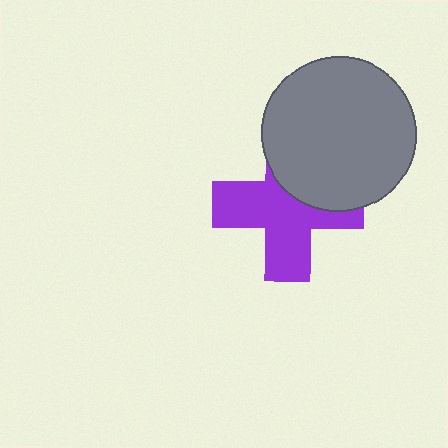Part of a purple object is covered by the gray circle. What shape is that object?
It is a cross.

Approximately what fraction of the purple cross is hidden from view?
Roughly 36% of the purple cross is hidden behind the gray circle.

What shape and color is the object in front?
The object in front is a gray circle.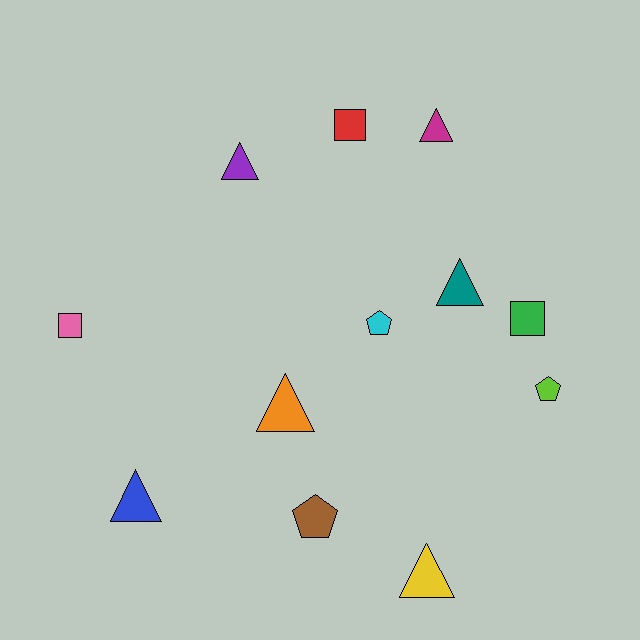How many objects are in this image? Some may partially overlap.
There are 12 objects.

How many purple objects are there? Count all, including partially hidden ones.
There is 1 purple object.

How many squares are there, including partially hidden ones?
There are 3 squares.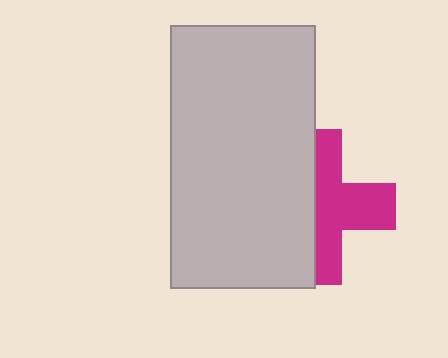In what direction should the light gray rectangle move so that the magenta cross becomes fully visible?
The light gray rectangle should move left. That is the shortest direction to clear the overlap and leave the magenta cross fully visible.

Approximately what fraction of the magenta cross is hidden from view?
Roughly 47% of the magenta cross is hidden behind the light gray rectangle.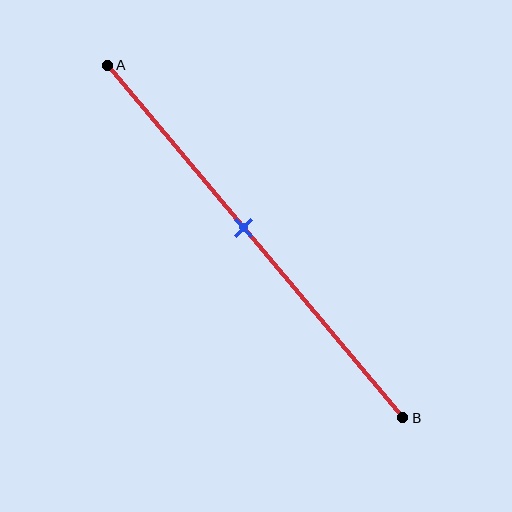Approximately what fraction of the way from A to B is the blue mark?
The blue mark is approximately 45% of the way from A to B.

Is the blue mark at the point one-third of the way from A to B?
No, the mark is at about 45% from A, not at the 33% one-third point.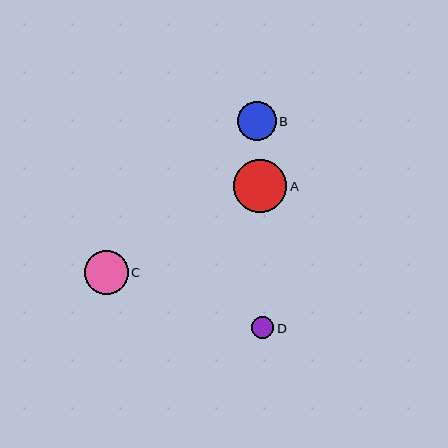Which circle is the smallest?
Circle D is the smallest with a size of approximately 22 pixels.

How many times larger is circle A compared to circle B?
Circle A is approximately 1.4 times the size of circle B.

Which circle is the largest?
Circle A is the largest with a size of approximately 53 pixels.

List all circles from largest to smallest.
From largest to smallest: A, C, B, D.